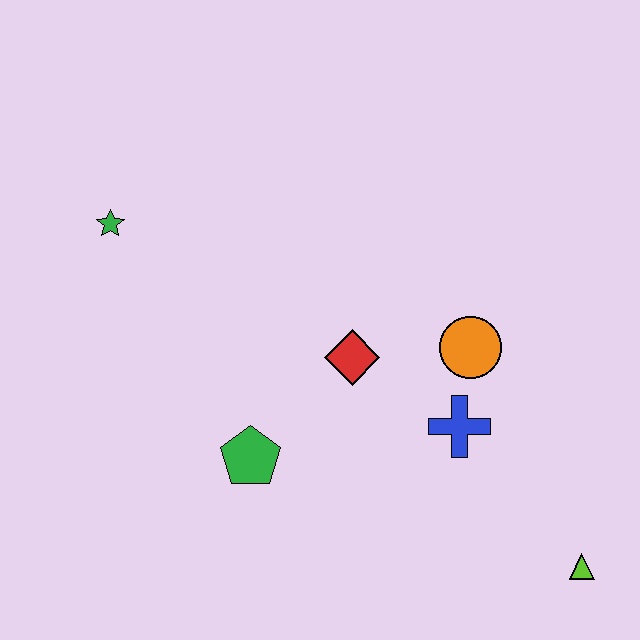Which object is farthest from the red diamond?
The lime triangle is farthest from the red diamond.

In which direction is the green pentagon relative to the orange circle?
The green pentagon is to the left of the orange circle.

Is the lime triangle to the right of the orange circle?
Yes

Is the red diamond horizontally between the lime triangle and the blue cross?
No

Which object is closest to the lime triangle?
The blue cross is closest to the lime triangle.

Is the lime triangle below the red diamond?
Yes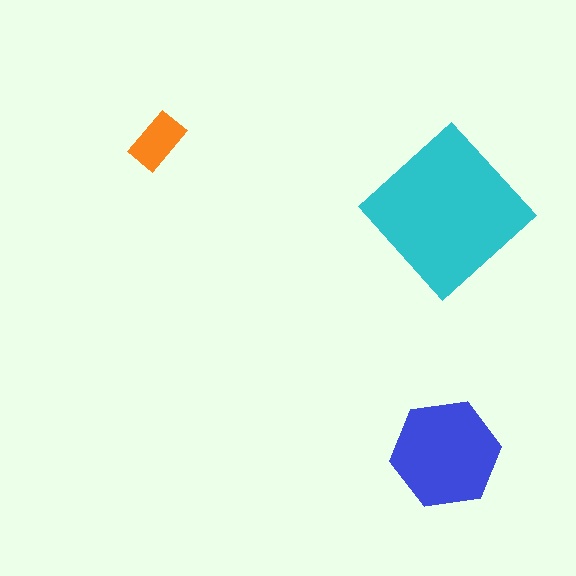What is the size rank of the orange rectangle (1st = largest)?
3rd.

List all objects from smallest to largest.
The orange rectangle, the blue hexagon, the cyan diamond.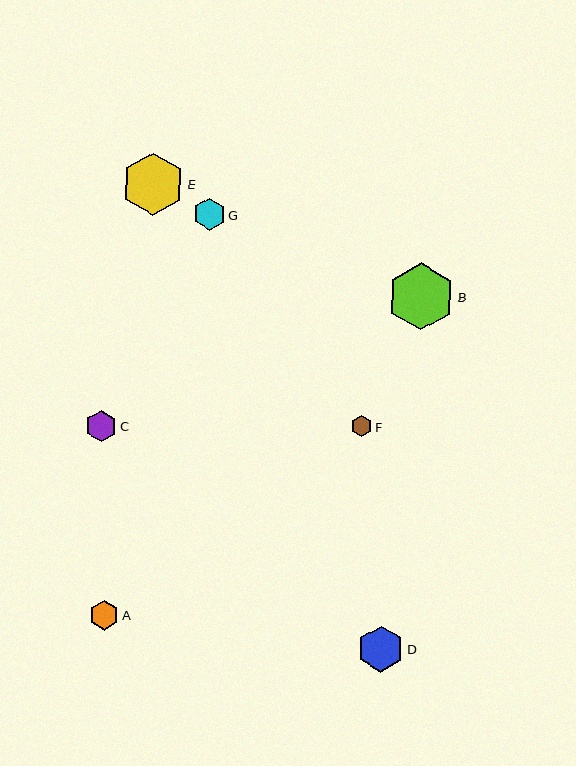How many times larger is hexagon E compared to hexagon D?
Hexagon E is approximately 1.4 times the size of hexagon D.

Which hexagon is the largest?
Hexagon B is the largest with a size of approximately 67 pixels.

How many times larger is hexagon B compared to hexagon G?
Hexagon B is approximately 2.1 times the size of hexagon G.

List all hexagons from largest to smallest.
From largest to smallest: B, E, D, G, C, A, F.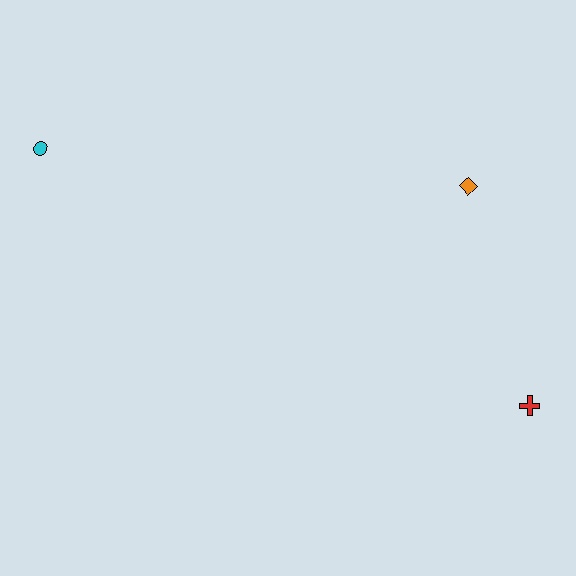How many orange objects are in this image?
There is 1 orange object.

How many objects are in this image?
There are 3 objects.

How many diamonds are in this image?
There is 1 diamond.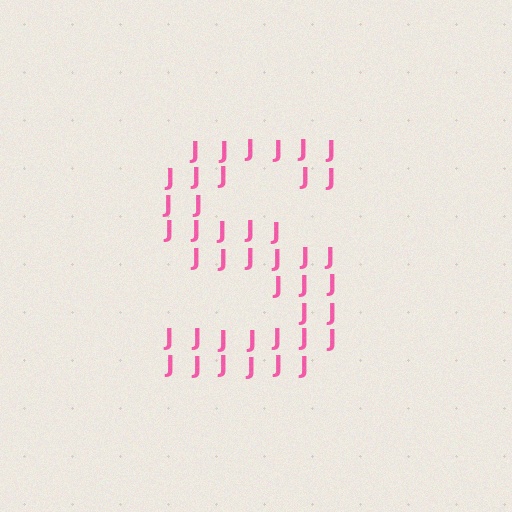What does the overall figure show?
The overall figure shows the letter S.